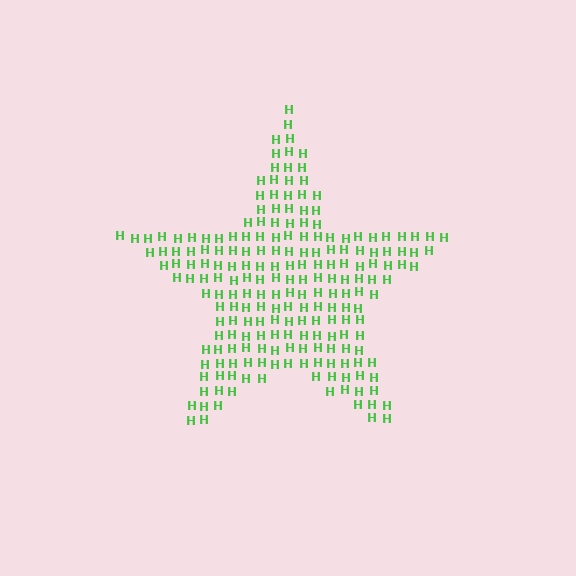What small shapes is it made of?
It is made of small letter H's.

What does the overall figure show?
The overall figure shows a star.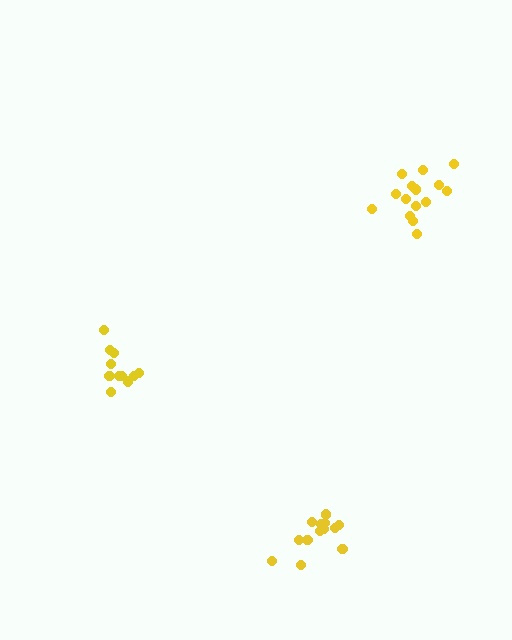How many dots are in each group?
Group 1: 11 dots, Group 2: 15 dots, Group 3: 14 dots (40 total).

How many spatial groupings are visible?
There are 3 spatial groupings.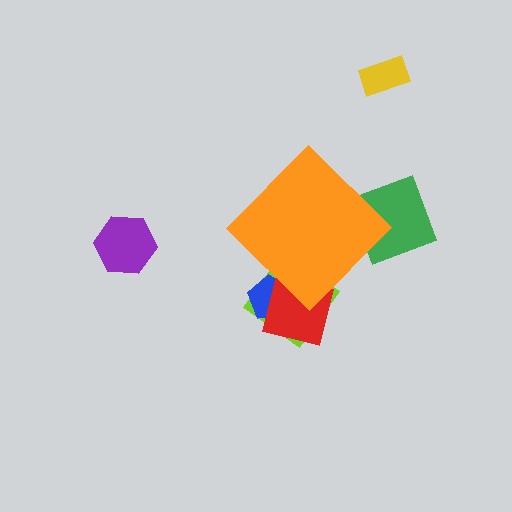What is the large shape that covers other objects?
An orange diamond.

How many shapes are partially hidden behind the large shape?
4 shapes are partially hidden.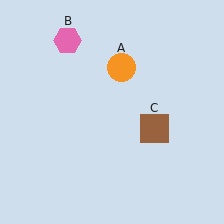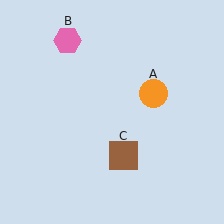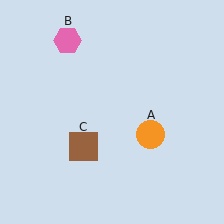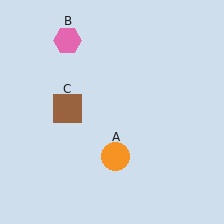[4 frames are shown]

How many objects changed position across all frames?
2 objects changed position: orange circle (object A), brown square (object C).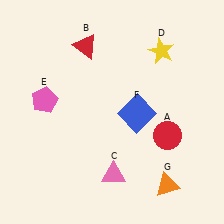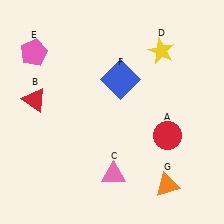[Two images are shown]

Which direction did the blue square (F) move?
The blue square (F) moved up.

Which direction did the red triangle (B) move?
The red triangle (B) moved down.